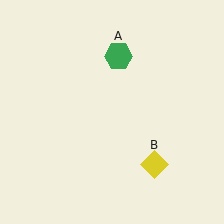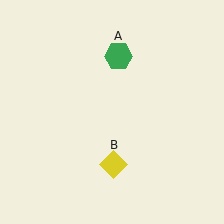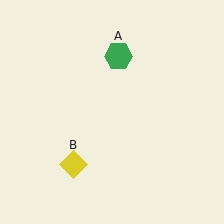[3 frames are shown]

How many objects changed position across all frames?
1 object changed position: yellow diamond (object B).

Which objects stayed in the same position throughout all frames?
Green hexagon (object A) remained stationary.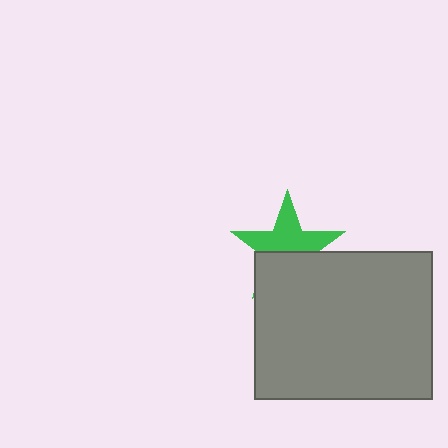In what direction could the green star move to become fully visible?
The green star could move up. That would shift it out from behind the gray rectangle entirely.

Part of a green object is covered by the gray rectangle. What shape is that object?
It is a star.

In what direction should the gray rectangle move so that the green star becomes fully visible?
The gray rectangle should move down. That is the shortest direction to clear the overlap and leave the green star fully visible.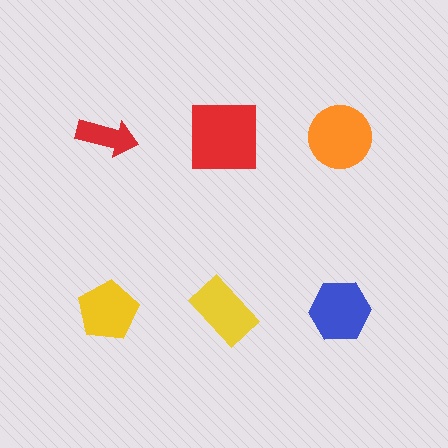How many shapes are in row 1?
3 shapes.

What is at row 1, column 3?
An orange circle.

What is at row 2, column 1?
A yellow pentagon.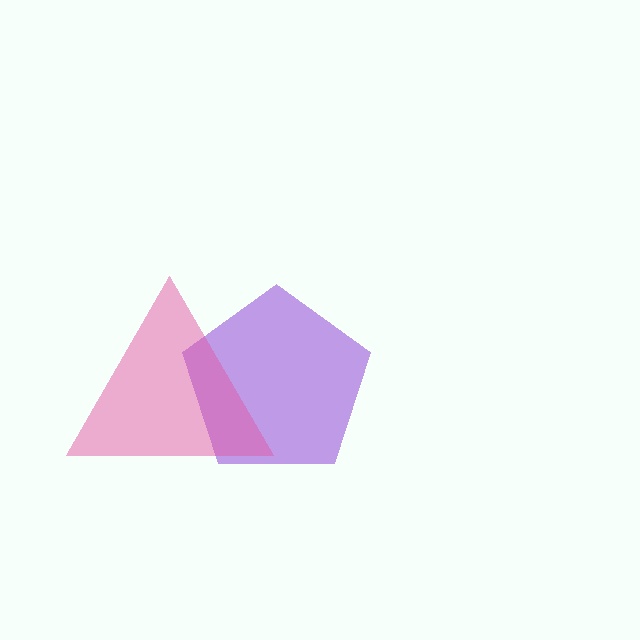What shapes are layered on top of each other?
The layered shapes are: a purple pentagon, a pink triangle.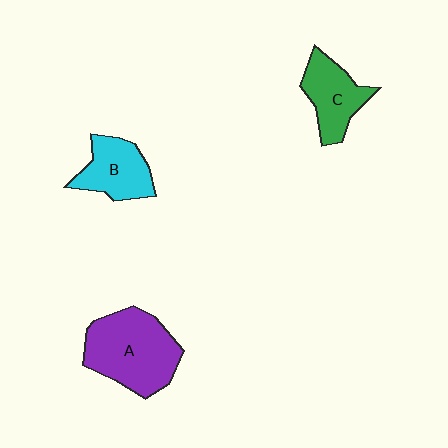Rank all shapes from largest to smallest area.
From largest to smallest: A (purple), C (green), B (cyan).